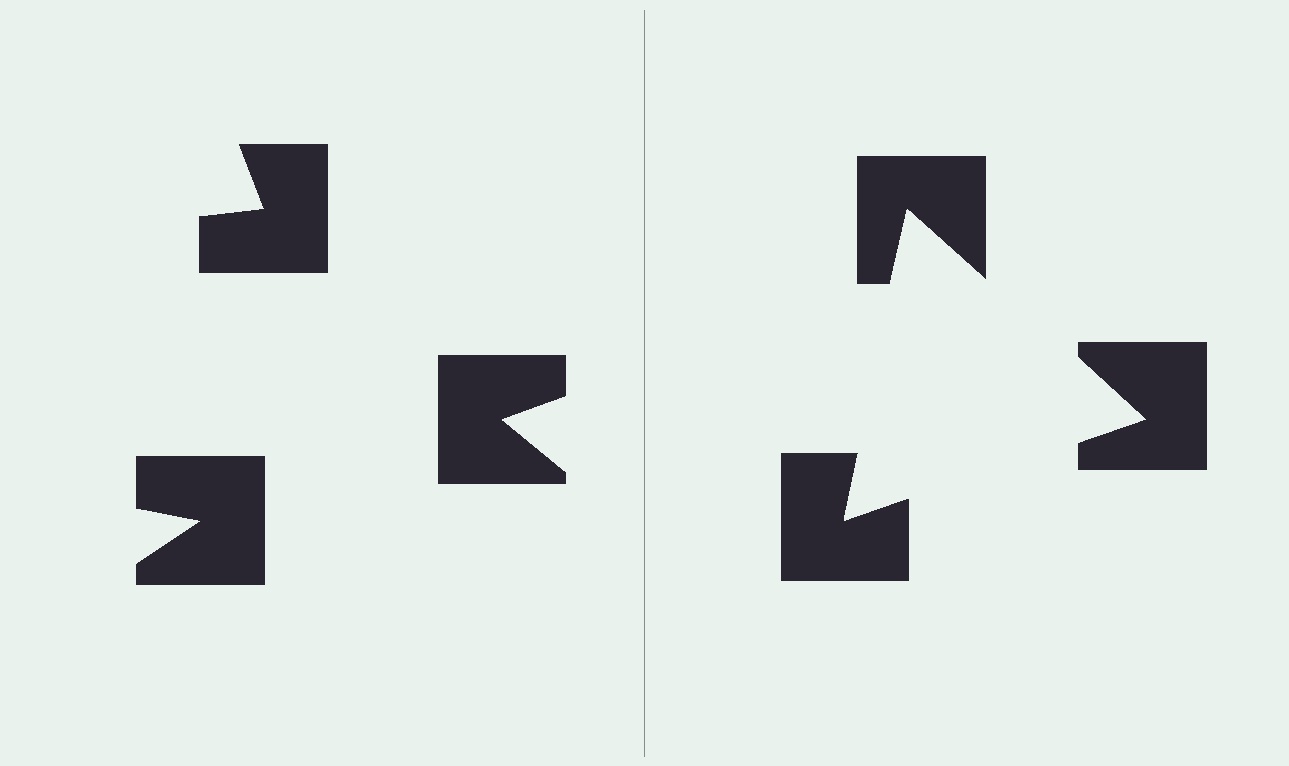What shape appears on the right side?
An illusory triangle.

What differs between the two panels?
The notched squares are positioned identically on both sides; only the wedge orientations differ. On the right they align to a triangle; on the left they are misaligned.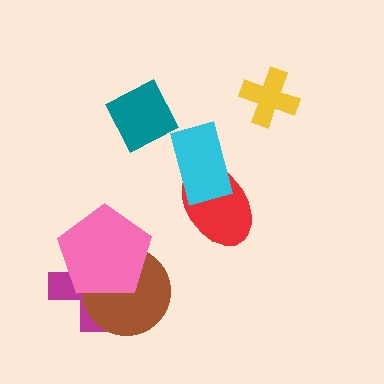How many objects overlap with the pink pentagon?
2 objects overlap with the pink pentagon.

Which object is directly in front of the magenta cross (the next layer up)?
The brown circle is directly in front of the magenta cross.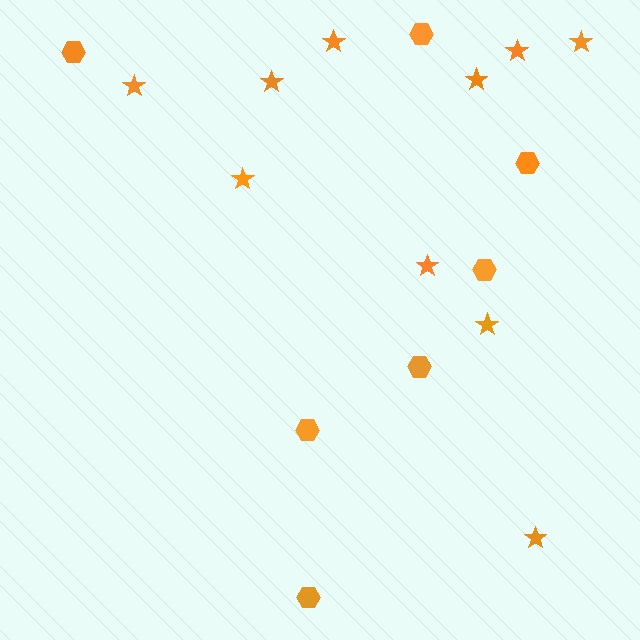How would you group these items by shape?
There are 2 groups: one group of stars (10) and one group of hexagons (7).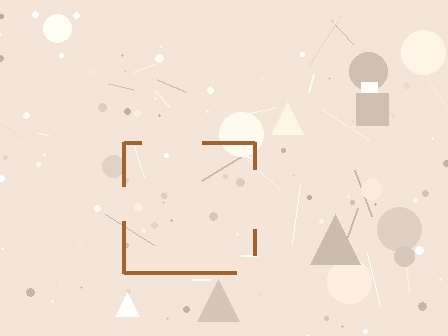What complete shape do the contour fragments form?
The contour fragments form a square.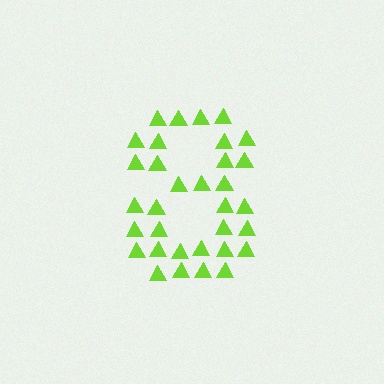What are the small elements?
The small elements are triangles.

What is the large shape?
The large shape is the digit 8.